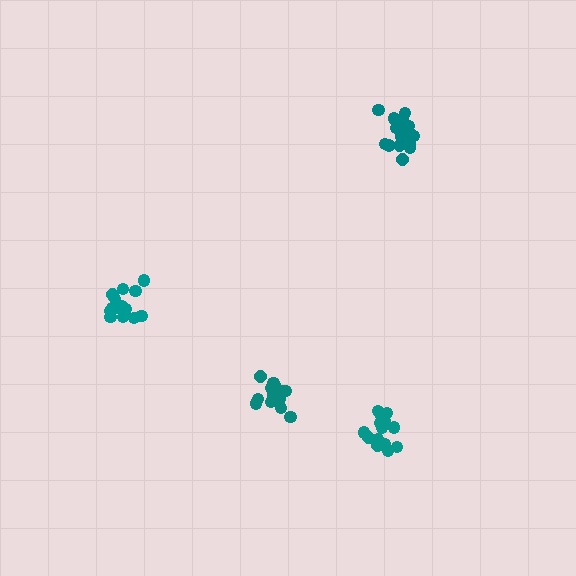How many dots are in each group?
Group 1: 17 dots, Group 2: 18 dots, Group 3: 15 dots, Group 4: 17 dots (67 total).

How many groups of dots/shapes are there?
There are 4 groups.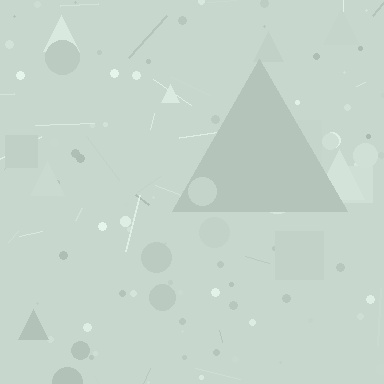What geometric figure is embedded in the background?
A triangle is embedded in the background.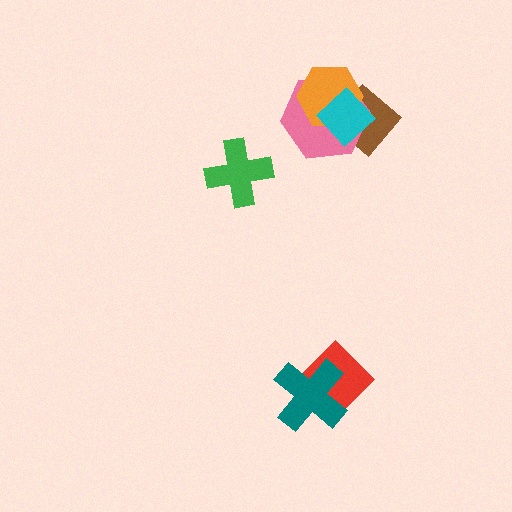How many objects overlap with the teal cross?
1 object overlaps with the teal cross.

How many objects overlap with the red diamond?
1 object overlaps with the red diamond.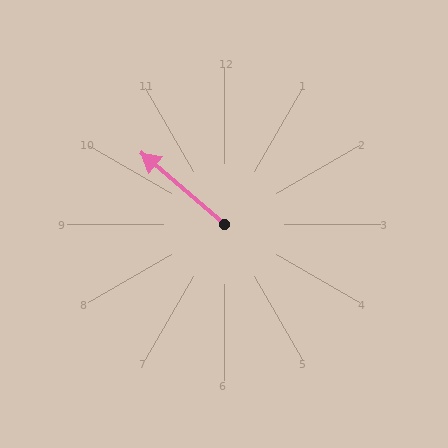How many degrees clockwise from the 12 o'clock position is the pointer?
Approximately 311 degrees.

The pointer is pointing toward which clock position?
Roughly 10 o'clock.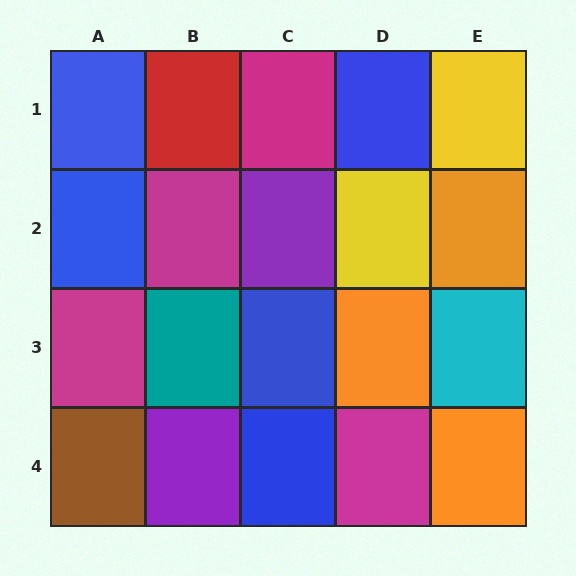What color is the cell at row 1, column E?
Yellow.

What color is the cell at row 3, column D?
Orange.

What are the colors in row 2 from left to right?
Blue, magenta, purple, yellow, orange.